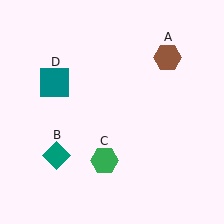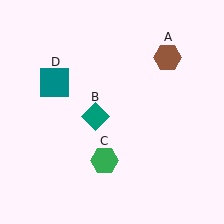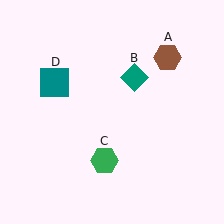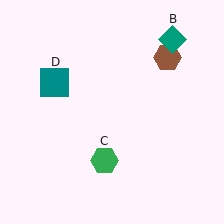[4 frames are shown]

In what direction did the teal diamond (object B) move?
The teal diamond (object B) moved up and to the right.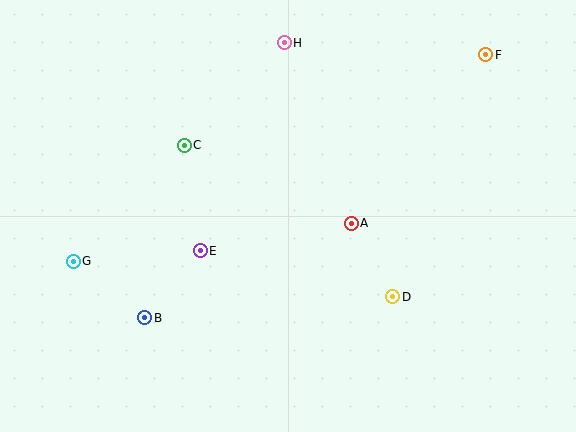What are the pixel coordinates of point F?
Point F is at (486, 55).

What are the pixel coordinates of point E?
Point E is at (200, 251).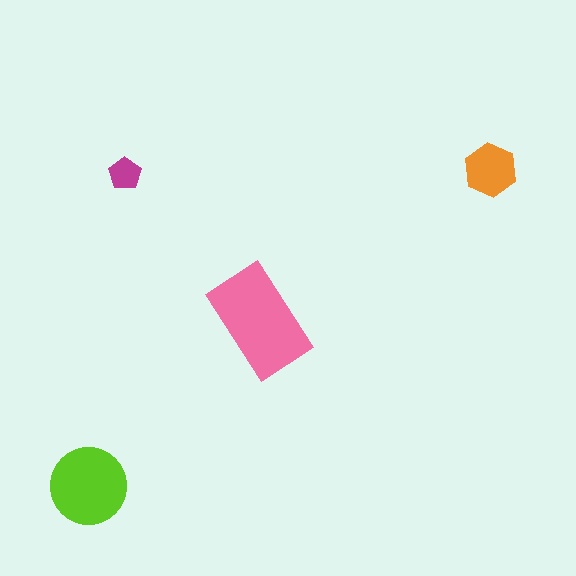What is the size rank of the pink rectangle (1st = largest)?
1st.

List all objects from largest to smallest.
The pink rectangle, the lime circle, the orange hexagon, the magenta pentagon.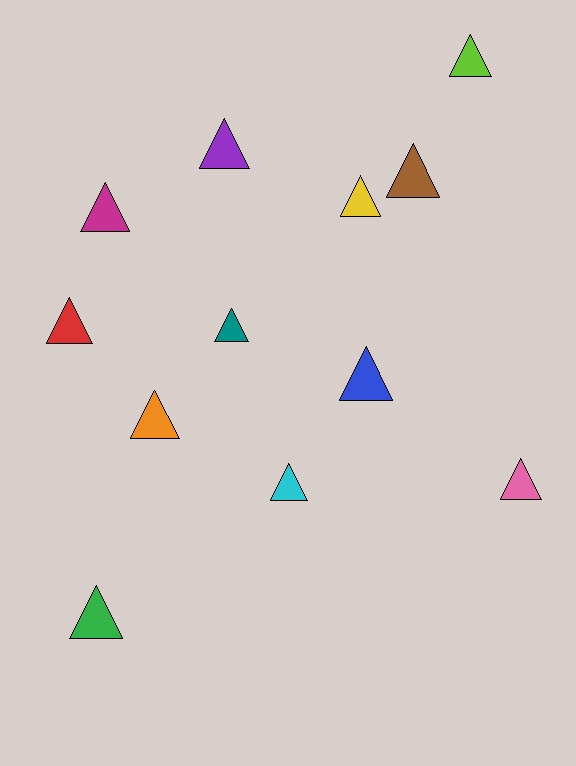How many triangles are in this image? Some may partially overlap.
There are 12 triangles.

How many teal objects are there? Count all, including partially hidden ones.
There is 1 teal object.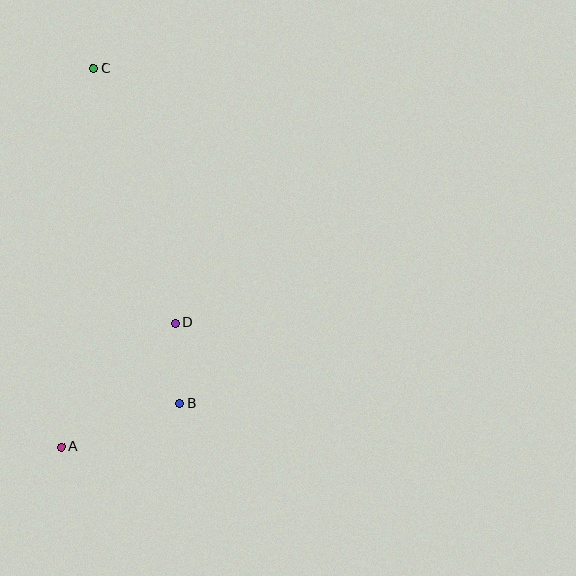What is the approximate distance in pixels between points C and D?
The distance between C and D is approximately 267 pixels.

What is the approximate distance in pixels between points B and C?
The distance between B and C is approximately 346 pixels.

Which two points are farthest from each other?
Points A and C are farthest from each other.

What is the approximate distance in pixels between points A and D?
The distance between A and D is approximately 169 pixels.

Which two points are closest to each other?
Points B and D are closest to each other.